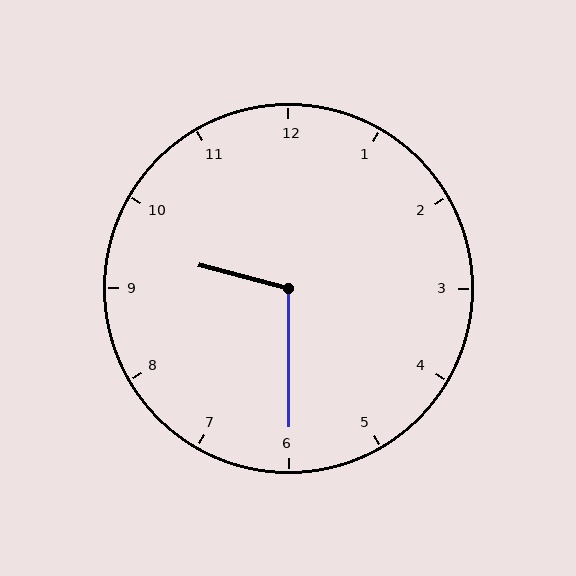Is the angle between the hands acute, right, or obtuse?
It is obtuse.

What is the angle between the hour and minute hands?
Approximately 105 degrees.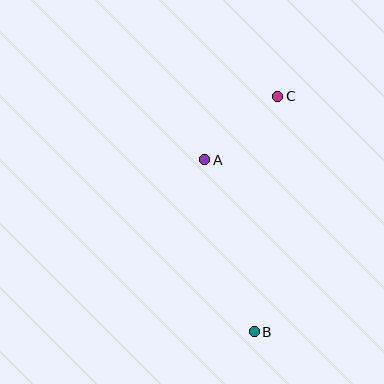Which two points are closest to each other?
Points A and C are closest to each other.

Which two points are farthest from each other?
Points B and C are farthest from each other.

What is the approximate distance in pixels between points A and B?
The distance between A and B is approximately 179 pixels.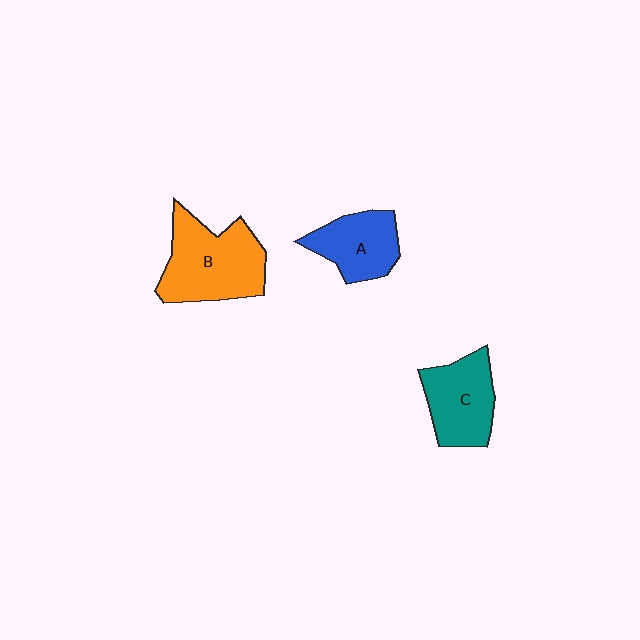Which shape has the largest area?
Shape B (orange).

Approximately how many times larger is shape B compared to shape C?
Approximately 1.4 times.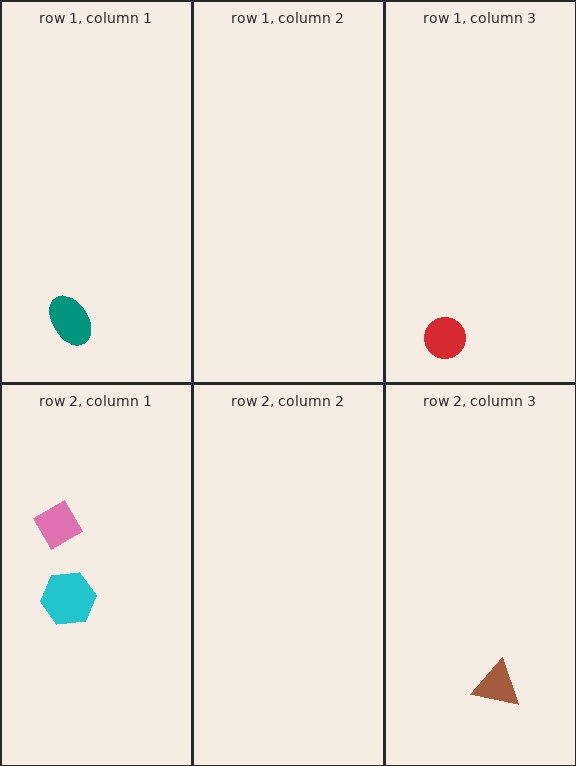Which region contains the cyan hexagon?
The row 2, column 1 region.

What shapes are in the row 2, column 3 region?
The brown triangle.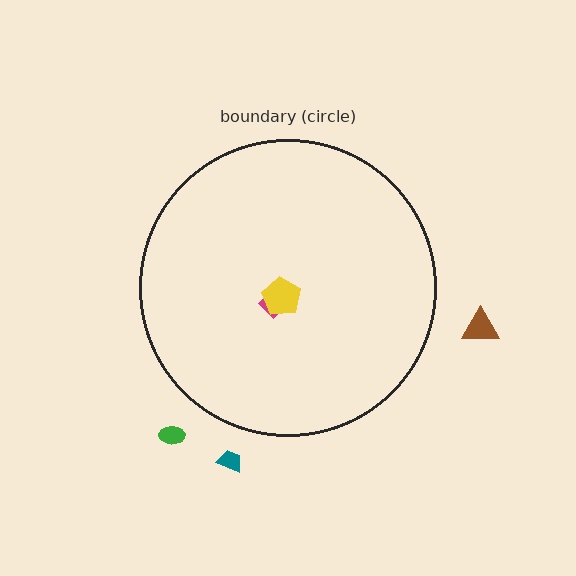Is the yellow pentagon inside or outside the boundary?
Inside.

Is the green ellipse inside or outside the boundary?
Outside.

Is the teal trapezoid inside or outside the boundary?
Outside.